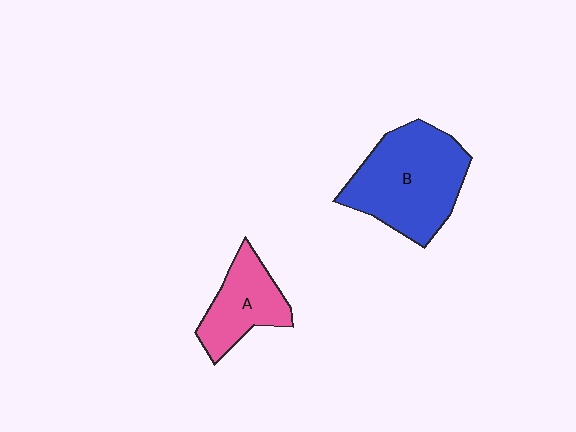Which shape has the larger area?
Shape B (blue).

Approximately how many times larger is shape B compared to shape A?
Approximately 1.8 times.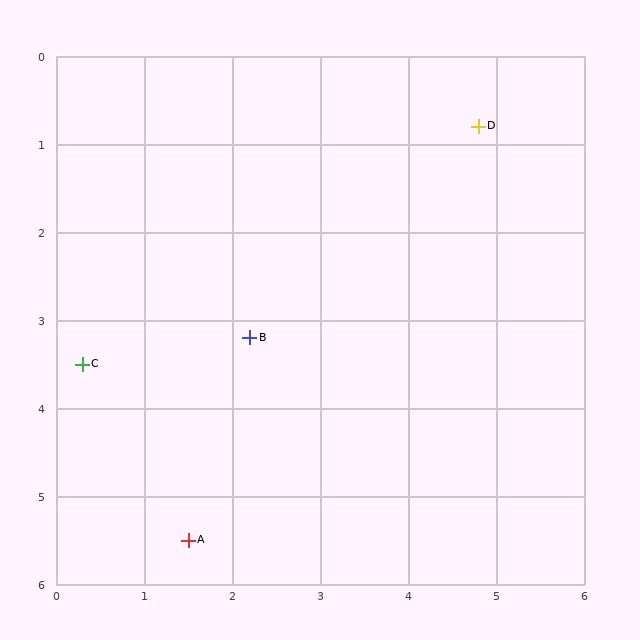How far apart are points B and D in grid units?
Points B and D are about 3.5 grid units apart.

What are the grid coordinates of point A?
Point A is at approximately (1.5, 5.5).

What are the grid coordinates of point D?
Point D is at approximately (4.8, 0.8).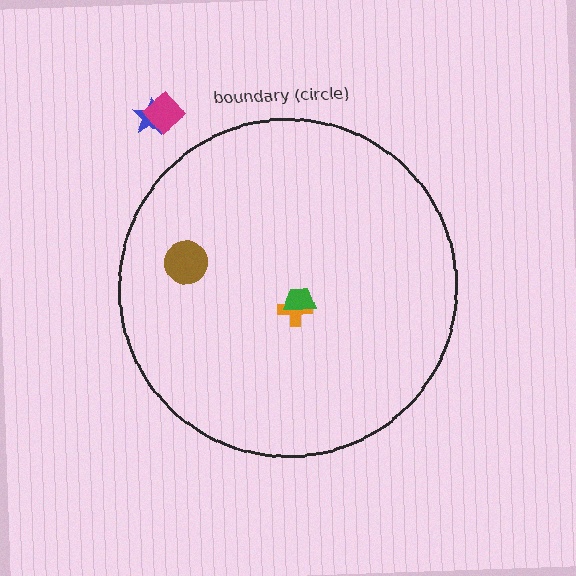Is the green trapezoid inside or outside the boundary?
Inside.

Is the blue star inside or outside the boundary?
Outside.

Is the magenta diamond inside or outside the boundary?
Outside.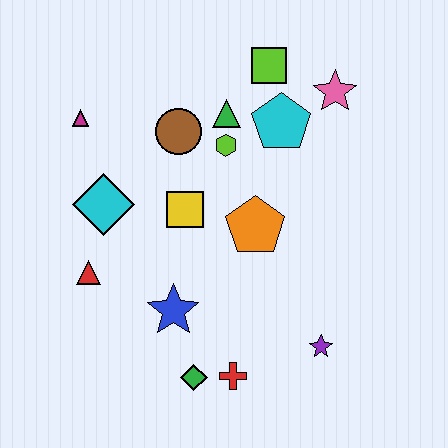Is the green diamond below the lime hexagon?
Yes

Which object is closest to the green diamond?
The red cross is closest to the green diamond.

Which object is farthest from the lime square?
The green diamond is farthest from the lime square.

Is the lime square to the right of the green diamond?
Yes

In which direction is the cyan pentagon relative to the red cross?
The cyan pentagon is above the red cross.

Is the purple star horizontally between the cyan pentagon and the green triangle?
No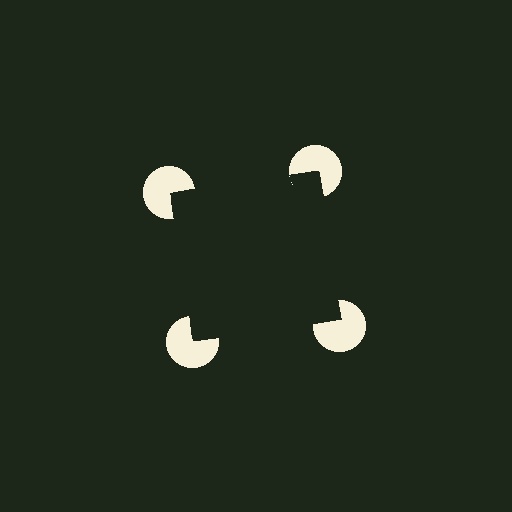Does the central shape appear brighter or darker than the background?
It typically appears slightly darker than the background, even though no actual brightness change is drawn.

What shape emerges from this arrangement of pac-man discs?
An illusory square — its edges are inferred from the aligned wedge cuts in the pac-man discs, not physically drawn.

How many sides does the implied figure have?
4 sides.